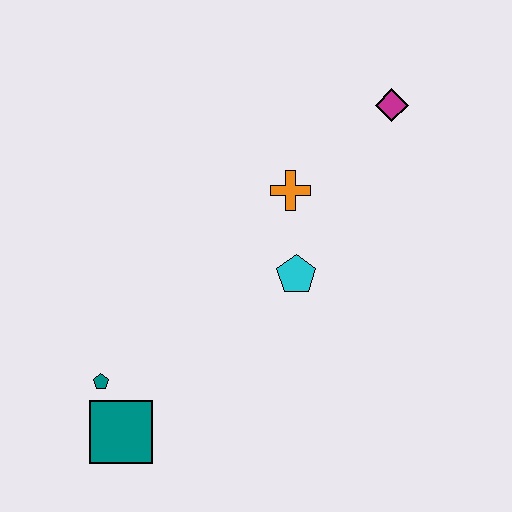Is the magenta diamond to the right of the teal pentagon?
Yes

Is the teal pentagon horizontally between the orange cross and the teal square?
No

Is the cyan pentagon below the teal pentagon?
No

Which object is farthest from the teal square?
The magenta diamond is farthest from the teal square.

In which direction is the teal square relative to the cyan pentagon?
The teal square is to the left of the cyan pentagon.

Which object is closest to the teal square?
The teal pentagon is closest to the teal square.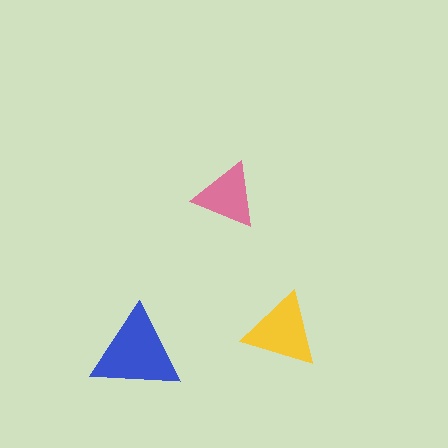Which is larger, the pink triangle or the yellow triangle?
The yellow one.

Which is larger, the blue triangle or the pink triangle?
The blue one.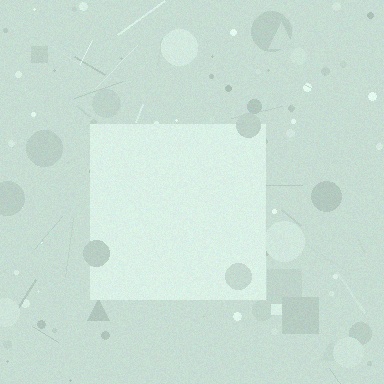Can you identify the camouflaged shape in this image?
The camouflaged shape is a square.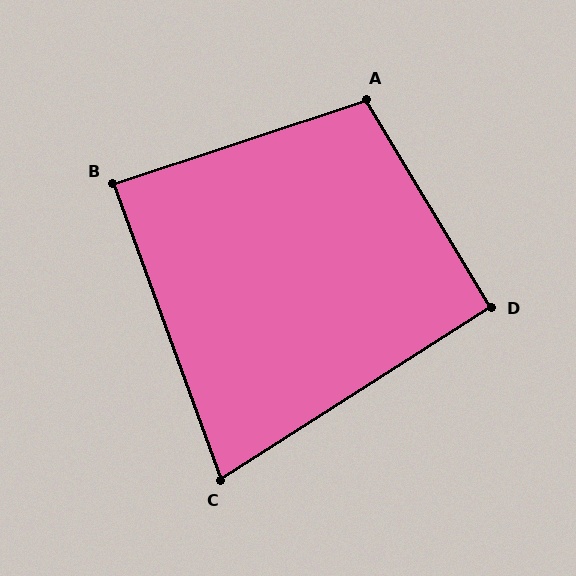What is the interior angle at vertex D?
Approximately 92 degrees (approximately right).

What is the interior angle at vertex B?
Approximately 88 degrees (approximately right).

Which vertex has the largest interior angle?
A, at approximately 103 degrees.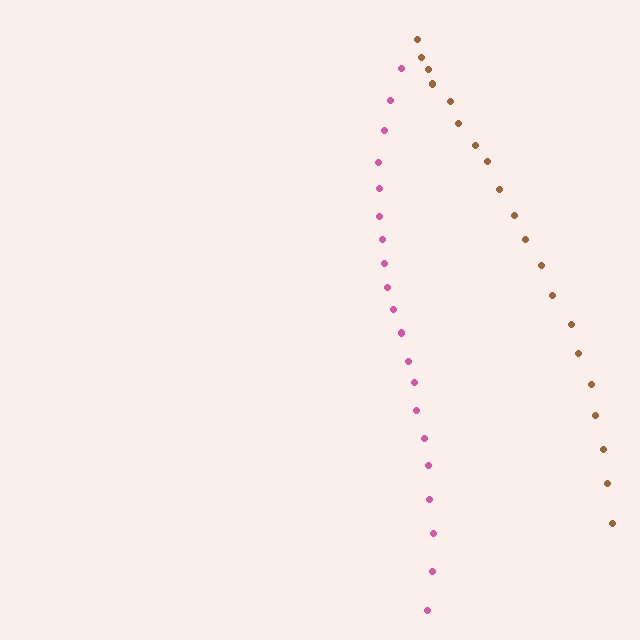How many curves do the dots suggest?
There are 2 distinct paths.